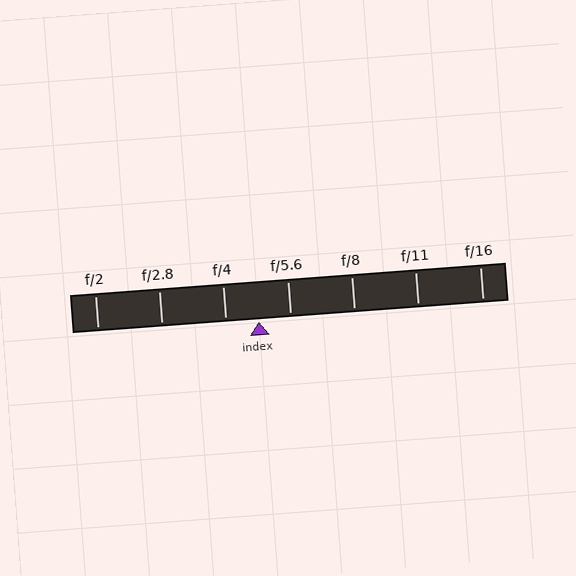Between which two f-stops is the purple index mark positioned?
The index mark is between f/4 and f/5.6.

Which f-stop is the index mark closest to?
The index mark is closest to f/5.6.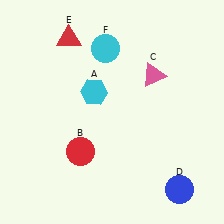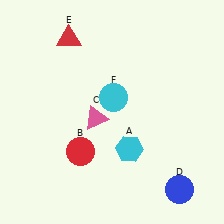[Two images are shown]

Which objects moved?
The objects that moved are: the cyan hexagon (A), the pink triangle (C), the cyan circle (F).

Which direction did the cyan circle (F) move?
The cyan circle (F) moved down.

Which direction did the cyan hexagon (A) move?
The cyan hexagon (A) moved down.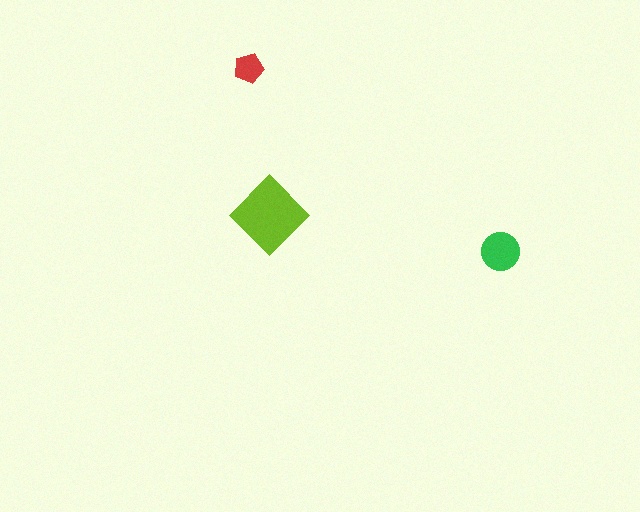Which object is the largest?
The lime diamond.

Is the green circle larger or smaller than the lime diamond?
Smaller.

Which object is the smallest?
The red pentagon.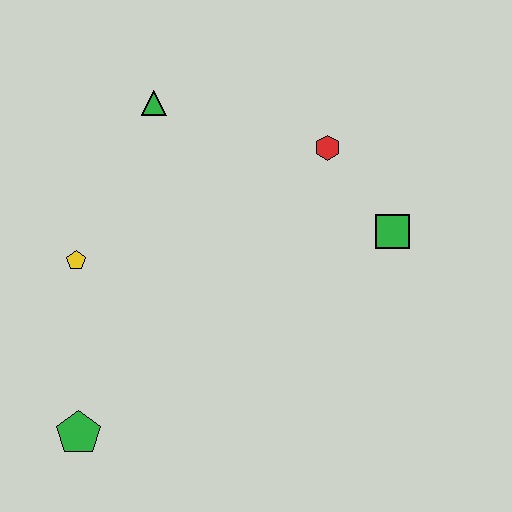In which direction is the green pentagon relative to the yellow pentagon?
The green pentagon is below the yellow pentagon.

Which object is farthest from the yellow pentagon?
The green square is farthest from the yellow pentagon.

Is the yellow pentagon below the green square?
Yes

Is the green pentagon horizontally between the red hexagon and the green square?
No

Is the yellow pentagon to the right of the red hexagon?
No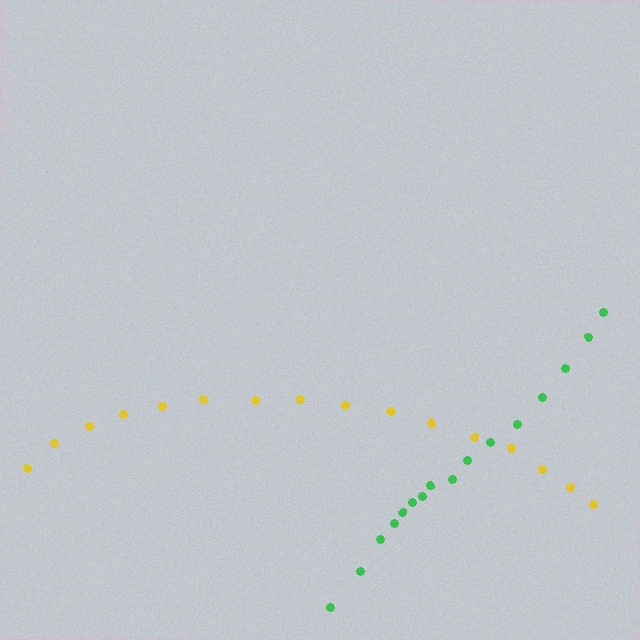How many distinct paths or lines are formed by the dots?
There are 2 distinct paths.